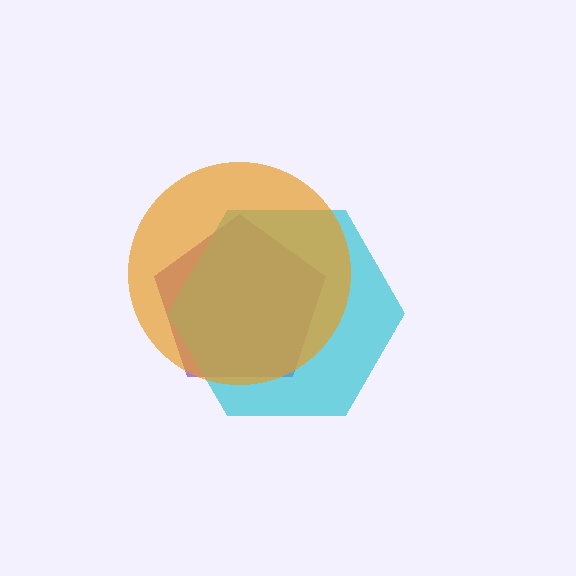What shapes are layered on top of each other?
The layered shapes are: a purple pentagon, a cyan hexagon, an orange circle.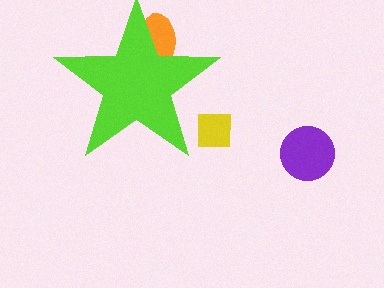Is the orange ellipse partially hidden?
Yes, the orange ellipse is partially hidden behind the lime star.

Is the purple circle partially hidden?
No, the purple circle is fully visible.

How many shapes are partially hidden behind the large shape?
2 shapes are partially hidden.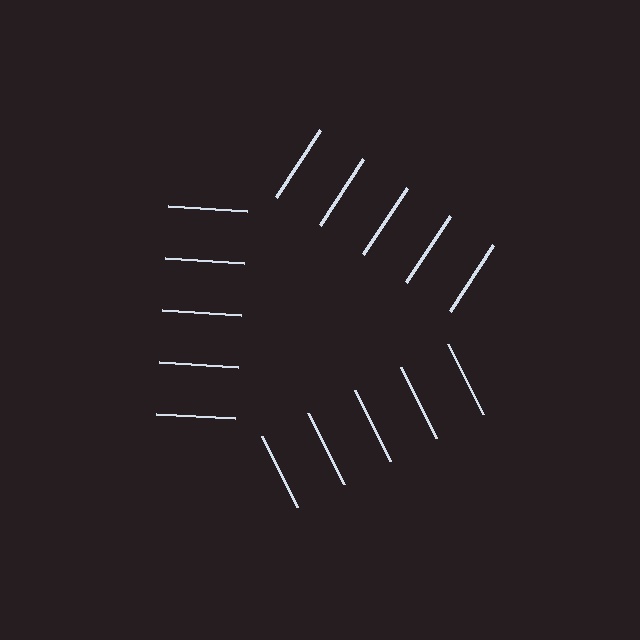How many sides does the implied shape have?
3 sides — the line-ends trace a triangle.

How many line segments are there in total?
15 — 5 along each of the 3 edges.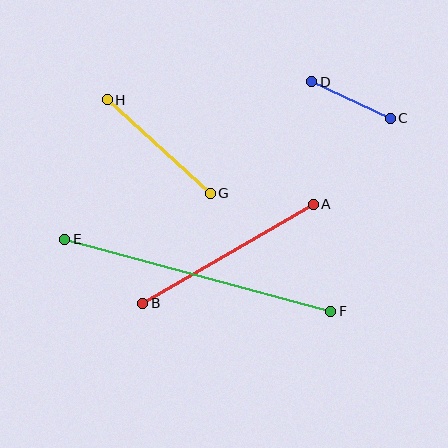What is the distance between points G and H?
The distance is approximately 139 pixels.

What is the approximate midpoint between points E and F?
The midpoint is at approximately (198, 275) pixels.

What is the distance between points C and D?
The distance is approximately 87 pixels.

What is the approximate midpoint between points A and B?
The midpoint is at approximately (228, 254) pixels.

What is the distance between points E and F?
The distance is approximately 276 pixels.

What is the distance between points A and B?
The distance is approximately 197 pixels.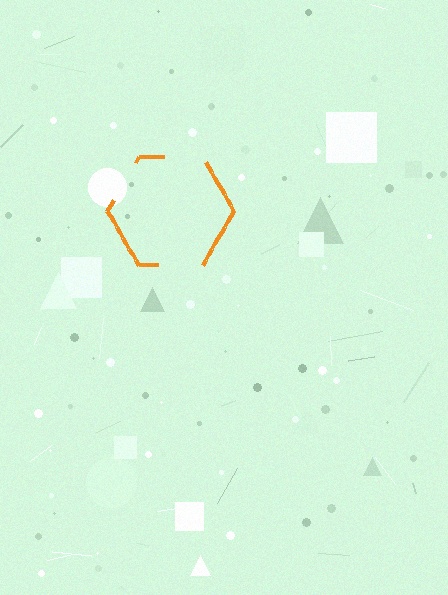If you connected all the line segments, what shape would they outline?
They would outline a hexagon.